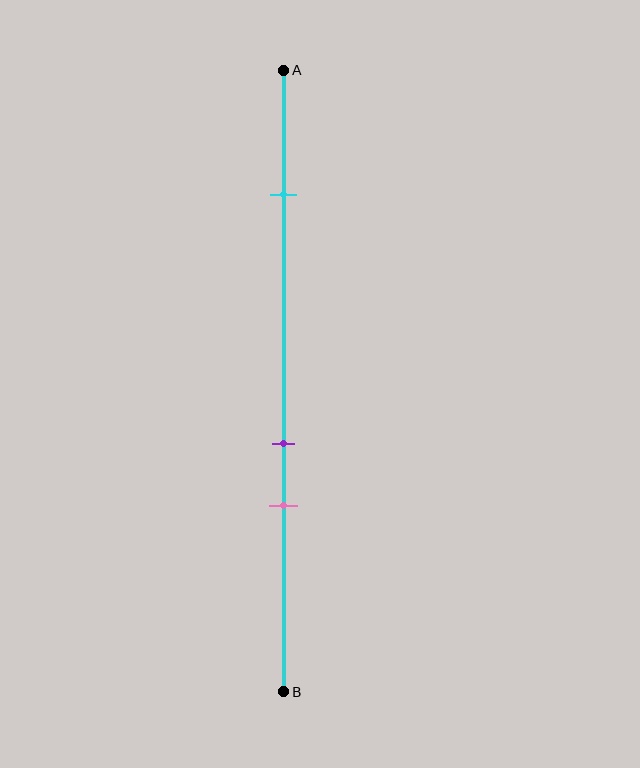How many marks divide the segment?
There are 3 marks dividing the segment.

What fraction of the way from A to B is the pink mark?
The pink mark is approximately 70% (0.7) of the way from A to B.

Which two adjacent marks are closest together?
The purple and pink marks are the closest adjacent pair.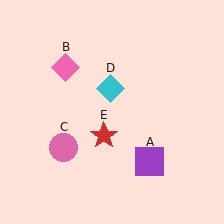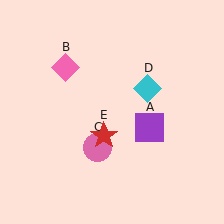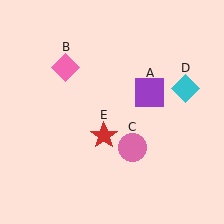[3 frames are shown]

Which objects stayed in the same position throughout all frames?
Pink diamond (object B) and red star (object E) remained stationary.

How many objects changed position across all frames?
3 objects changed position: purple square (object A), pink circle (object C), cyan diamond (object D).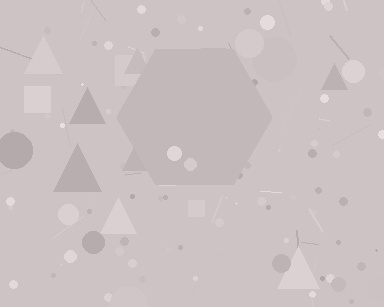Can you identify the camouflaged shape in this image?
The camouflaged shape is a hexagon.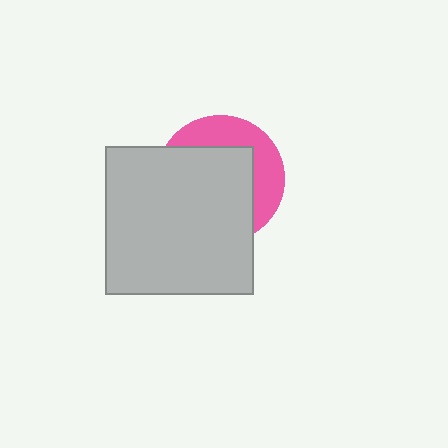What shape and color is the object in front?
The object in front is a light gray square.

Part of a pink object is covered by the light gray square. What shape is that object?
It is a circle.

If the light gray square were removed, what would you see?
You would see the complete pink circle.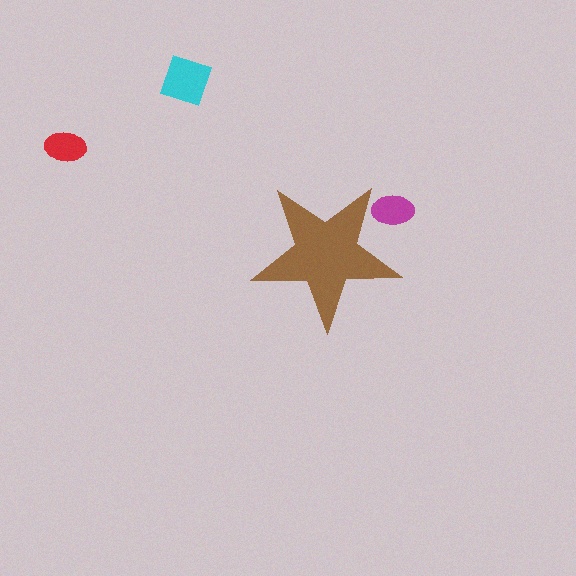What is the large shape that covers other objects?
A brown star.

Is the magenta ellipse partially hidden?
Yes, the magenta ellipse is partially hidden behind the brown star.